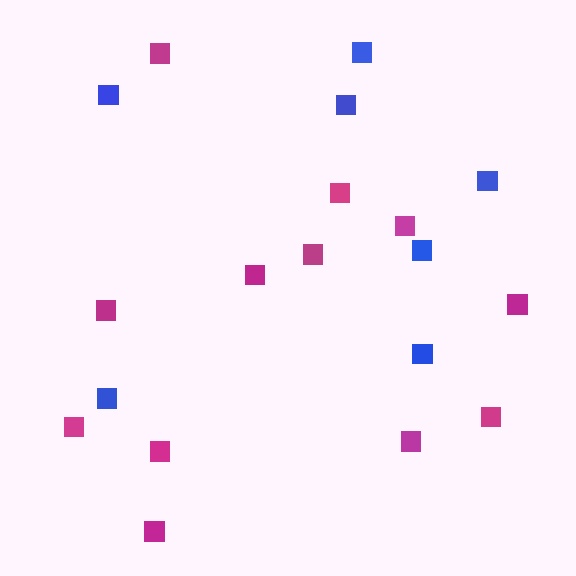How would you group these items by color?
There are 2 groups: one group of blue squares (7) and one group of magenta squares (12).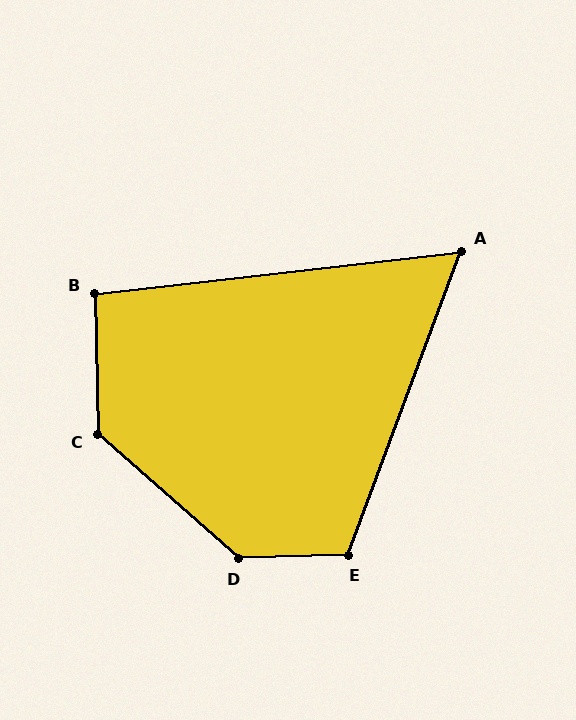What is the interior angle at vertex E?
Approximately 112 degrees (obtuse).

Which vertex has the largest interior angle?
D, at approximately 137 degrees.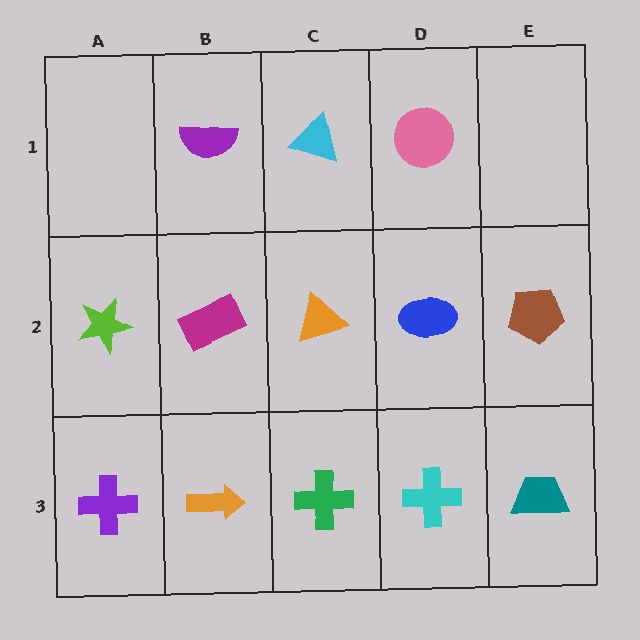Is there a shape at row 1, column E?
No, that cell is empty.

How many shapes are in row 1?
3 shapes.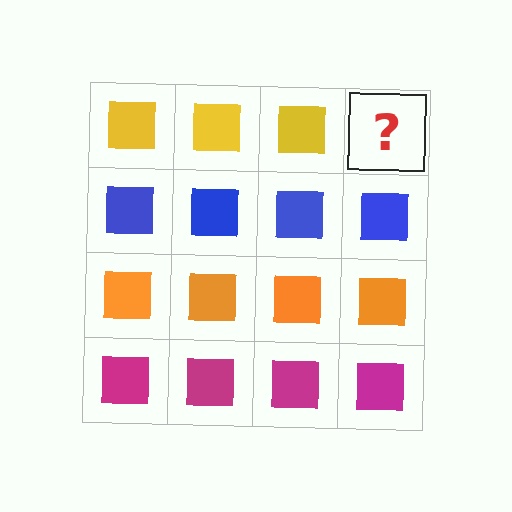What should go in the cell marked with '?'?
The missing cell should contain a yellow square.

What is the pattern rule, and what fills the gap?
The rule is that each row has a consistent color. The gap should be filled with a yellow square.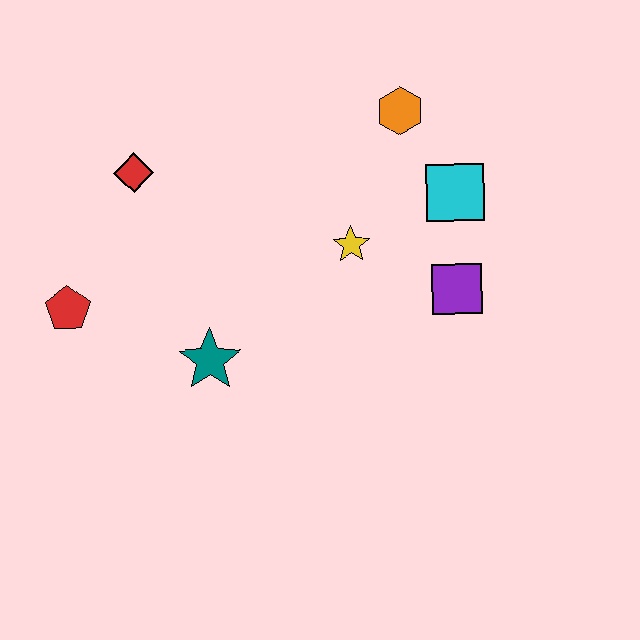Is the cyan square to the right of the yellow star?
Yes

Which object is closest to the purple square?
The cyan square is closest to the purple square.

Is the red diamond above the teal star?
Yes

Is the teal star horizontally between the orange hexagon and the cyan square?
No